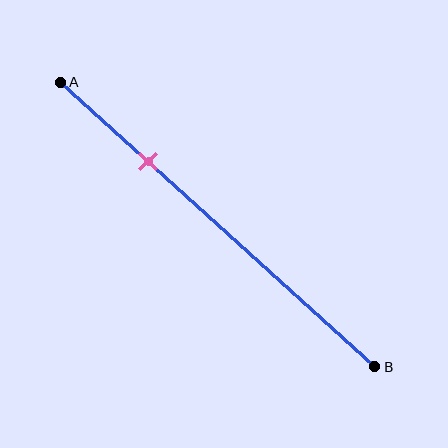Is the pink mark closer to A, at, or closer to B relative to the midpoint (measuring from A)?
The pink mark is closer to point A than the midpoint of segment AB.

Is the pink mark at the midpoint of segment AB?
No, the mark is at about 30% from A, not at the 50% midpoint.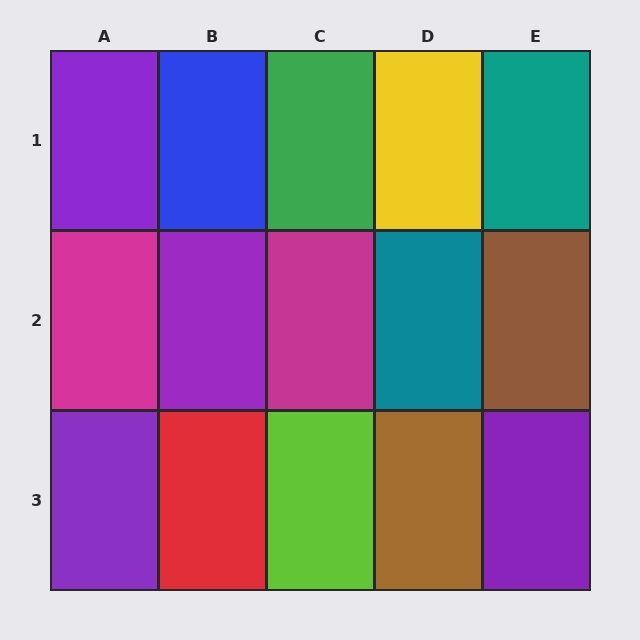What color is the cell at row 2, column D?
Teal.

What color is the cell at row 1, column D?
Yellow.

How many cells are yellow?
1 cell is yellow.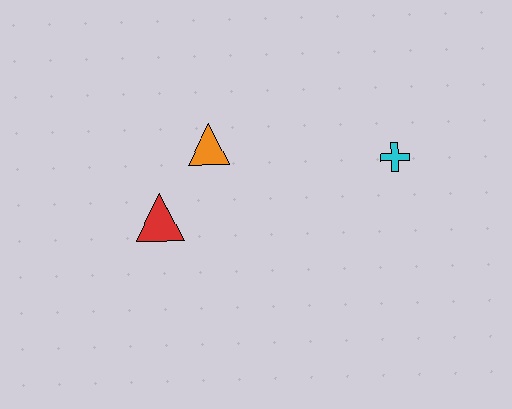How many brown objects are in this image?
There are no brown objects.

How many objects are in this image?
There are 3 objects.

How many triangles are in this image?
There are 2 triangles.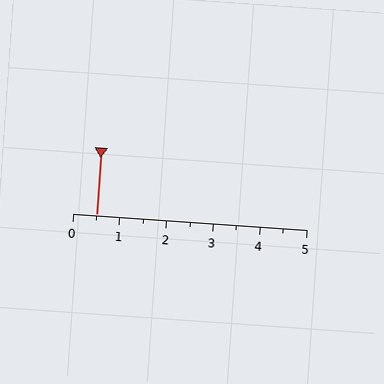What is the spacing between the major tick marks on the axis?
The major ticks are spaced 1 apart.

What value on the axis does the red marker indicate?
The marker indicates approximately 0.5.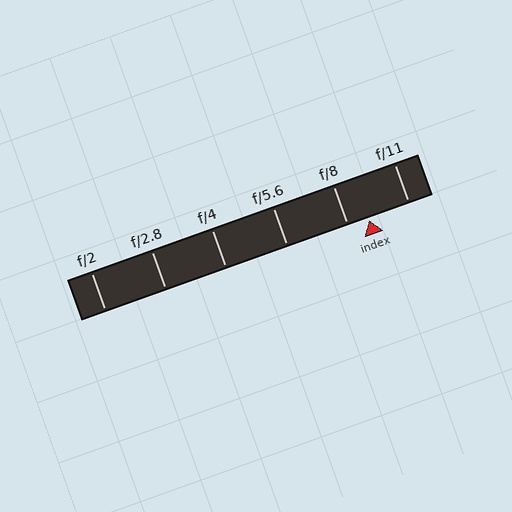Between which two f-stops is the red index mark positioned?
The index mark is between f/8 and f/11.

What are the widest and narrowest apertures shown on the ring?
The widest aperture shown is f/2 and the narrowest is f/11.